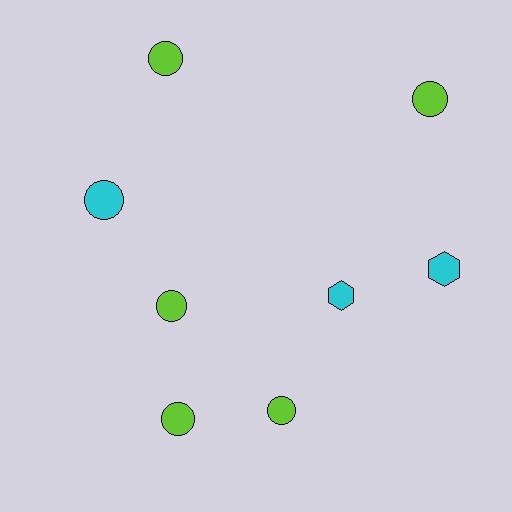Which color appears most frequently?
Lime, with 5 objects.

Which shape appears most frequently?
Circle, with 6 objects.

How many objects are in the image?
There are 8 objects.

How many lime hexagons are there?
There are no lime hexagons.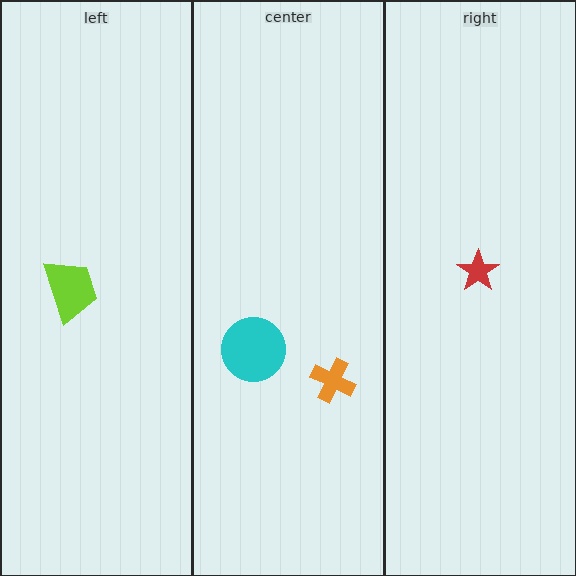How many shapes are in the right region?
1.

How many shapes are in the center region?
2.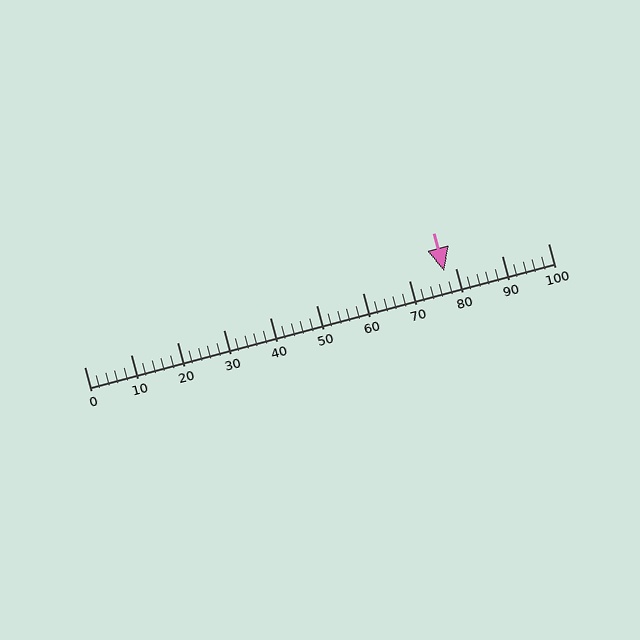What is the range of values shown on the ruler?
The ruler shows values from 0 to 100.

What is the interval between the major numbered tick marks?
The major tick marks are spaced 10 units apart.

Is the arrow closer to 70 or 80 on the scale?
The arrow is closer to 80.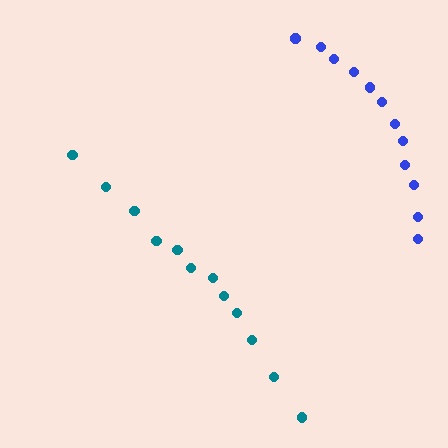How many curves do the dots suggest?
There are 2 distinct paths.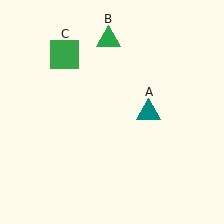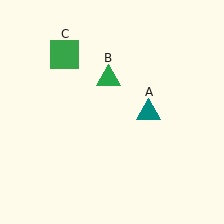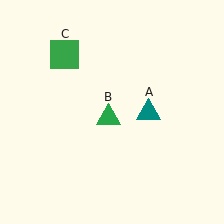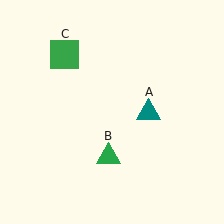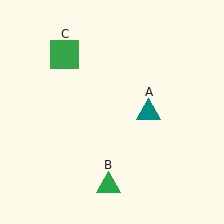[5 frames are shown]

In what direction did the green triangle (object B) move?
The green triangle (object B) moved down.